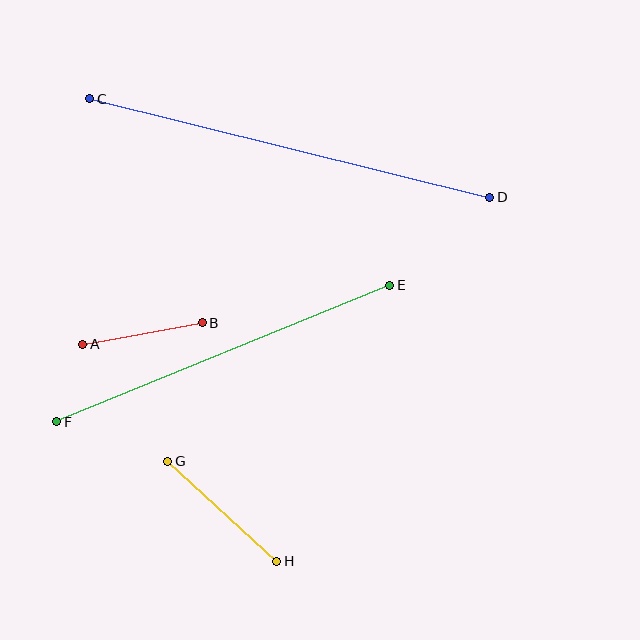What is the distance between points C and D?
The distance is approximately 412 pixels.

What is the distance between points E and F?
The distance is approximately 360 pixels.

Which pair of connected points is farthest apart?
Points C and D are farthest apart.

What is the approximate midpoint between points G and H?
The midpoint is at approximately (222, 511) pixels.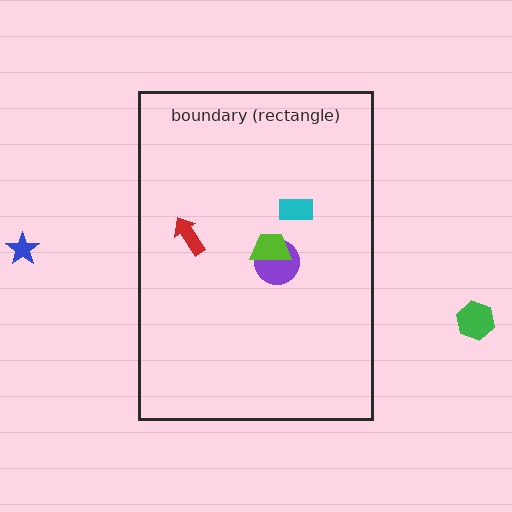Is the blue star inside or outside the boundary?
Outside.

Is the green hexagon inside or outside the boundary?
Outside.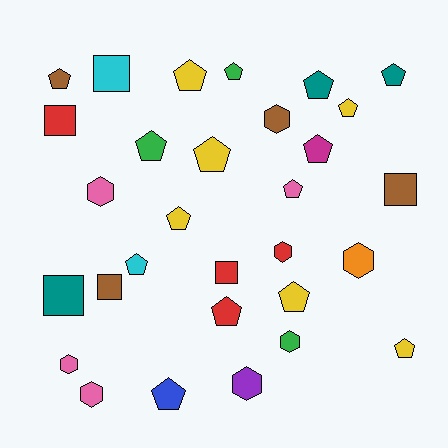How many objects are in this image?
There are 30 objects.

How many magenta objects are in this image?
There is 1 magenta object.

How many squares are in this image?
There are 6 squares.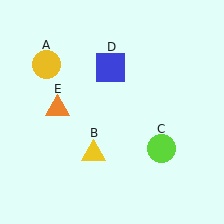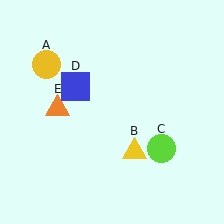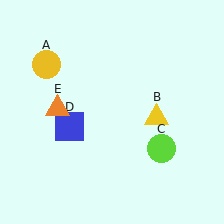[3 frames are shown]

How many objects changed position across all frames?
2 objects changed position: yellow triangle (object B), blue square (object D).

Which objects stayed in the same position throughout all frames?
Yellow circle (object A) and lime circle (object C) and orange triangle (object E) remained stationary.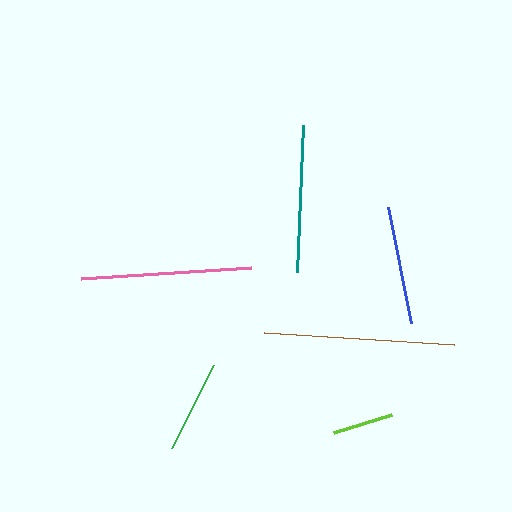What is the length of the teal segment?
The teal segment is approximately 147 pixels long.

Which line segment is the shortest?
The lime line is the shortest at approximately 61 pixels.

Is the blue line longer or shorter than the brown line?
The brown line is longer than the blue line.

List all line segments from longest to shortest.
From longest to shortest: brown, pink, teal, blue, green, lime.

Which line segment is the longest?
The brown line is the longest at approximately 190 pixels.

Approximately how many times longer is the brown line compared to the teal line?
The brown line is approximately 1.3 times the length of the teal line.